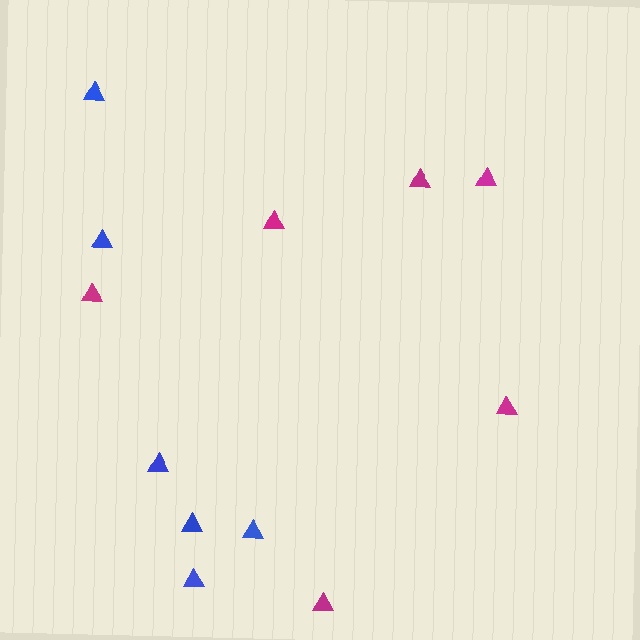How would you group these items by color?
There are 2 groups: one group of magenta triangles (6) and one group of blue triangles (6).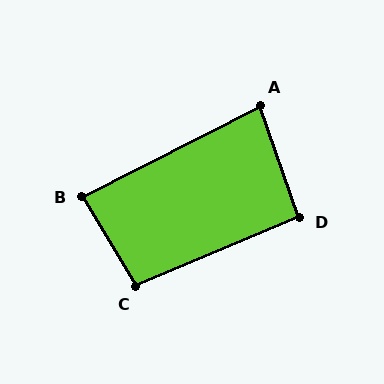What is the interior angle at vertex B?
Approximately 86 degrees (approximately right).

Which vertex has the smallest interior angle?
A, at approximately 82 degrees.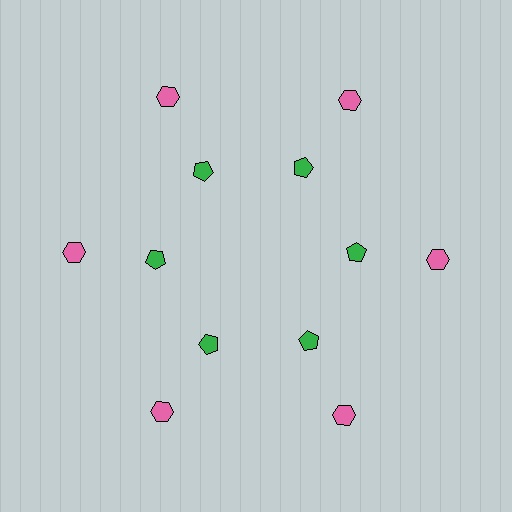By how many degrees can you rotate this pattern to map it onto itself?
The pattern maps onto itself every 60 degrees of rotation.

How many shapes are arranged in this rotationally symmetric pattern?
There are 12 shapes, arranged in 6 groups of 2.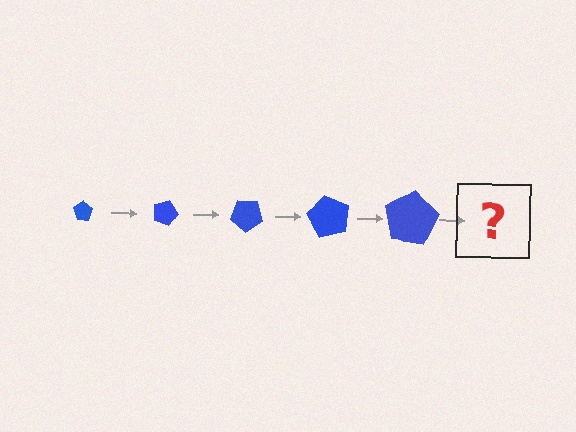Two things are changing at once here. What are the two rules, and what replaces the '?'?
The two rules are that the pentagon grows larger each step and it rotates 20 degrees each step. The '?' should be a pentagon, larger than the previous one and rotated 100 degrees from the start.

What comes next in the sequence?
The next element should be a pentagon, larger than the previous one and rotated 100 degrees from the start.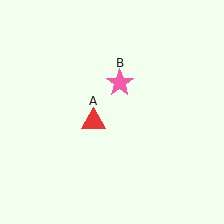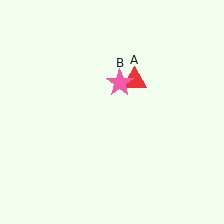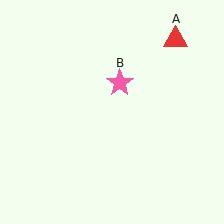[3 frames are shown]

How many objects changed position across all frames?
1 object changed position: red triangle (object A).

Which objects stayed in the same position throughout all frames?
Pink star (object B) remained stationary.